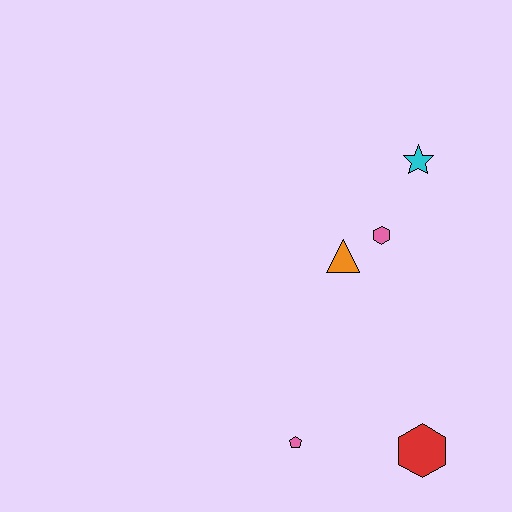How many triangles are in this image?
There is 1 triangle.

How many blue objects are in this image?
There are no blue objects.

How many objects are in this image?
There are 5 objects.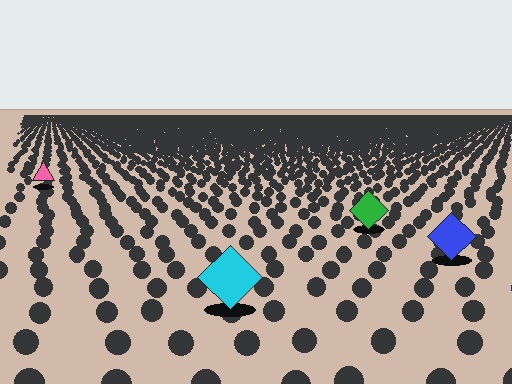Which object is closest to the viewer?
The cyan diamond is closest. The texture marks near it are larger and more spread out.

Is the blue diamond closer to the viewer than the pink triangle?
Yes. The blue diamond is closer — you can tell from the texture gradient: the ground texture is coarser near it.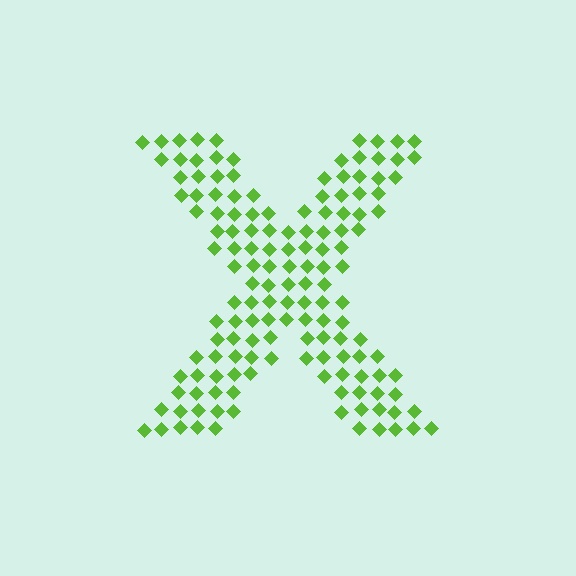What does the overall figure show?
The overall figure shows the letter X.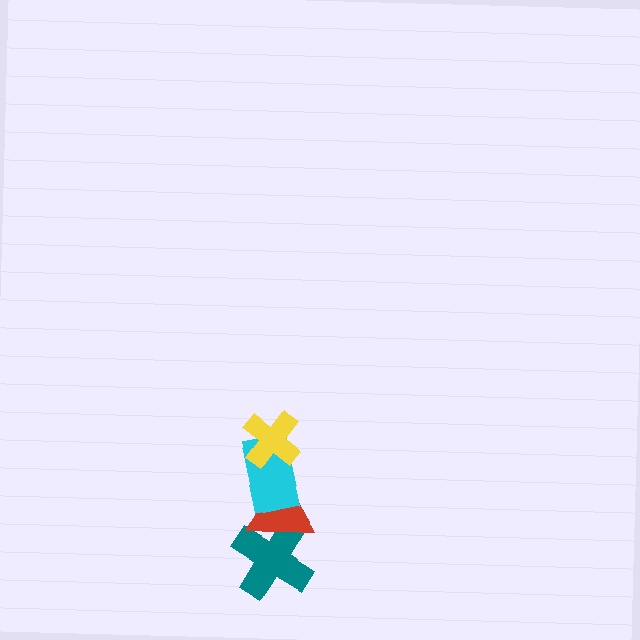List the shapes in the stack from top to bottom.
From top to bottom: the yellow cross, the cyan rectangle, the red triangle, the teal cross.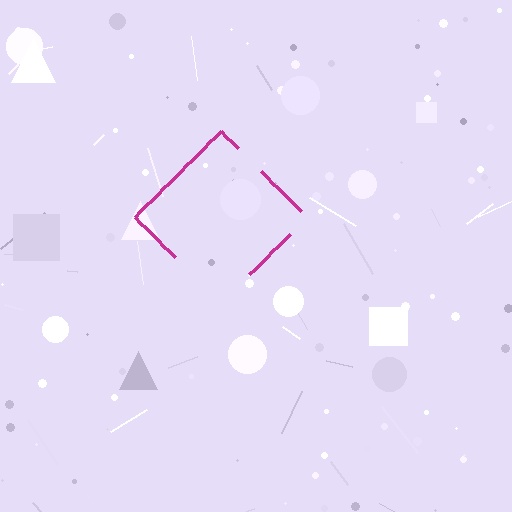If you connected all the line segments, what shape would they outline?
They would outline a diamond.